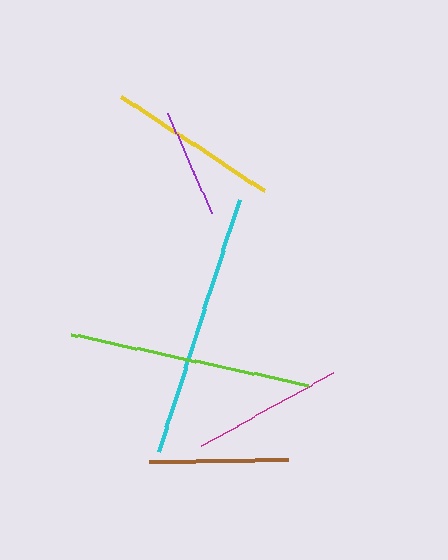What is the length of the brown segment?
The brown segment is approximately 140 pixels long.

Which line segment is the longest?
The cyan line is the longest at approximately 264 pixels.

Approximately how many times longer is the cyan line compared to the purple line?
The cyan line is approximately 2.4 times the length of the purple line.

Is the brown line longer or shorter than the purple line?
The brown line is longer than the purple line.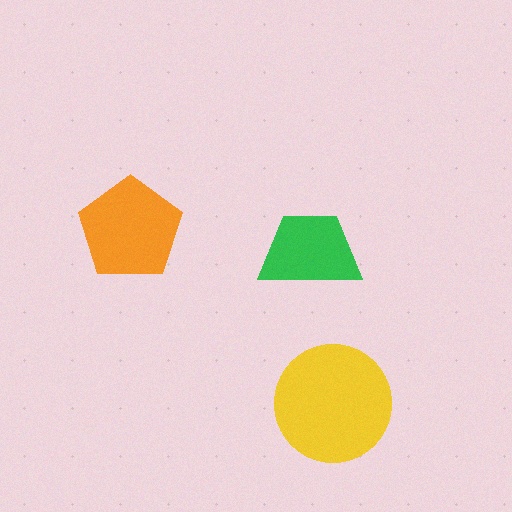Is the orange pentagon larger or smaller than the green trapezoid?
Larger.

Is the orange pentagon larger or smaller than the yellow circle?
Smaller.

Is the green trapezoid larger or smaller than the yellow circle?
Smaller.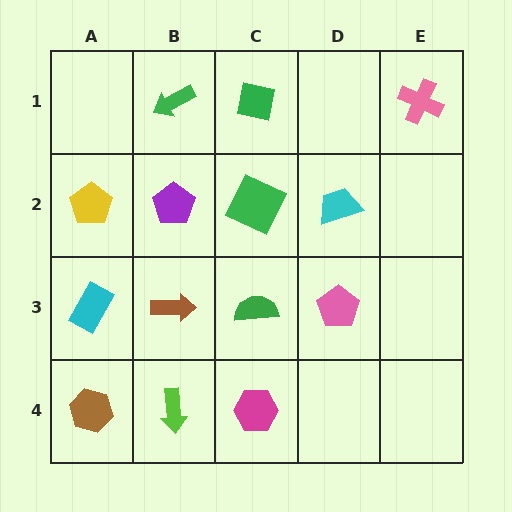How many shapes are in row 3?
4 shapes.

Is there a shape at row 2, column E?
No, that cell is empty.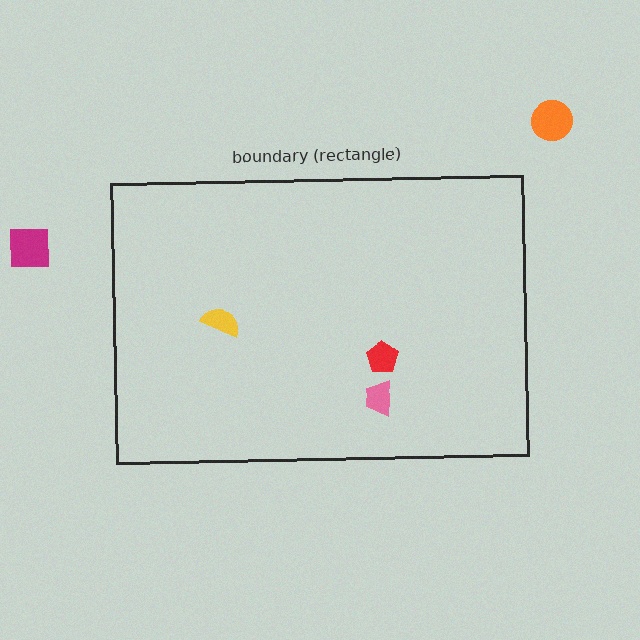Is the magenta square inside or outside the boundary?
Outside.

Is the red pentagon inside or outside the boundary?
Inside.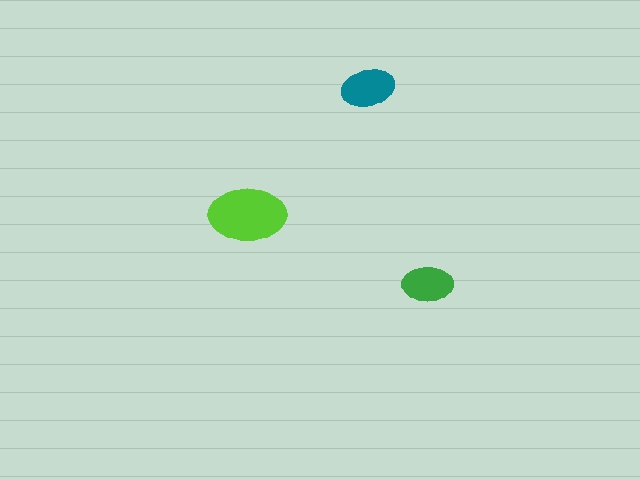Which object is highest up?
The teal ellipse is topmost.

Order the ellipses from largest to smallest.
the lime one, the teal one, the green one.